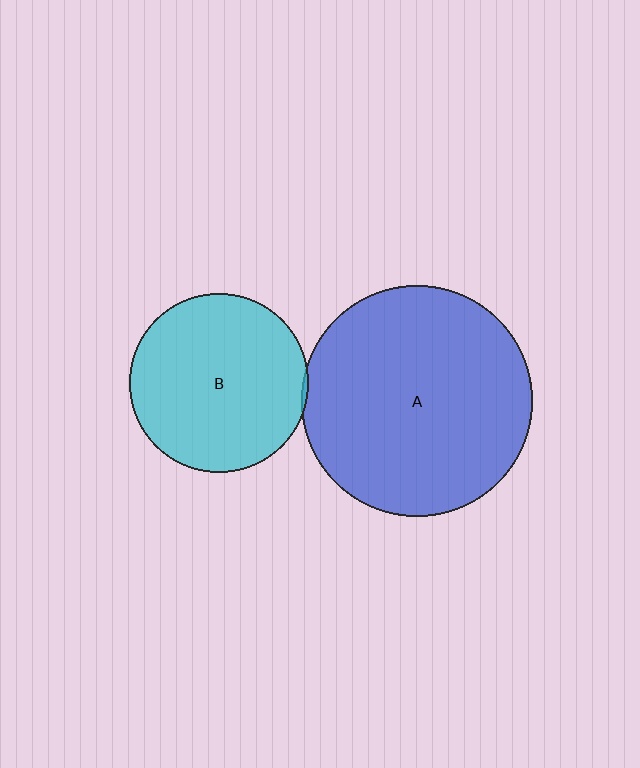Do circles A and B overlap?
Yes.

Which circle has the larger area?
Circle A (blue).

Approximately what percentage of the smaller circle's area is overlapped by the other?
Approximately 5%.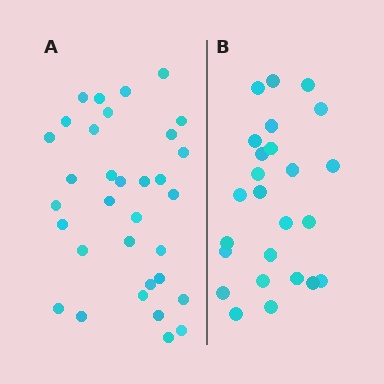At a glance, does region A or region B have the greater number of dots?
Region A (the left region) has more dots.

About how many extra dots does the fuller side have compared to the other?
Region A has roughly 8 or so more dots than region B.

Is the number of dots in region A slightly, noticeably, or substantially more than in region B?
Region A has noticeably more, but not dramatically so. The ratio is roughly 1.3 to 1.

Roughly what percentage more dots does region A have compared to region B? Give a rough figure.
About 30% more.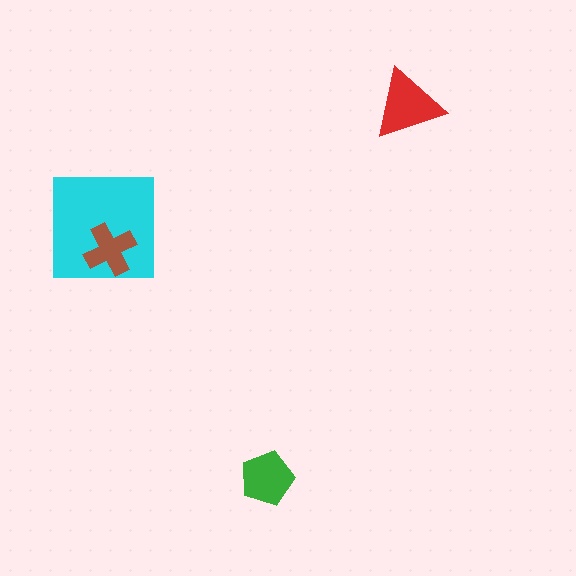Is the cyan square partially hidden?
Yes, it is partially covered by another shape.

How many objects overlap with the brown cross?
1 object overlaps with the brown cross.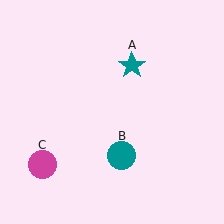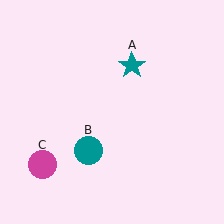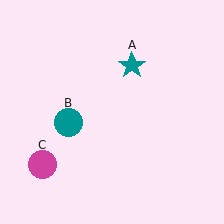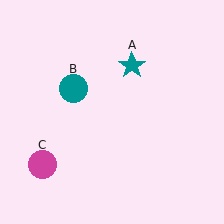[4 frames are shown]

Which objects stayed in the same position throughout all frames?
Teal star (object A) and magenta circle (object C) remained stationary.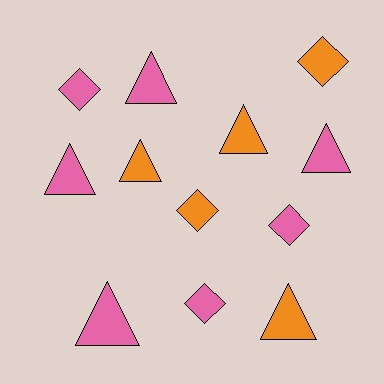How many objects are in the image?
There are 12 objects.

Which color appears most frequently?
Pink, with 7 objects.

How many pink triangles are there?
There are 4 pink triangles.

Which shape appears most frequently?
Triangle, with 7 objects.